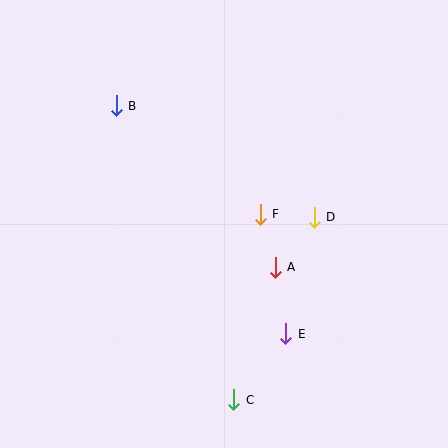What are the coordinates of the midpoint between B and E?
The midpoint between B and E is at (201, 220).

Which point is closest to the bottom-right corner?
Point E is closest to the bottom-right corner.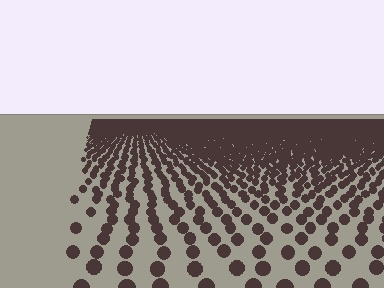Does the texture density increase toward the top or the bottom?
Density increases toward the top.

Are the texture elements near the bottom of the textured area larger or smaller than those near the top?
Larger. Near the bottom, elements are closer to the viewer and appear at a bigger on-screen size.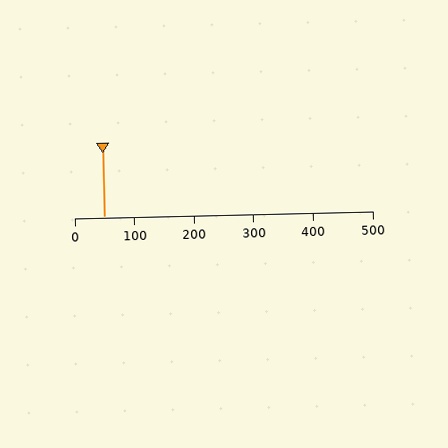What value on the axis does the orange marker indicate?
The marker indicates approximately 50.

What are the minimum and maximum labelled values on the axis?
The axis runs from 0 to 500.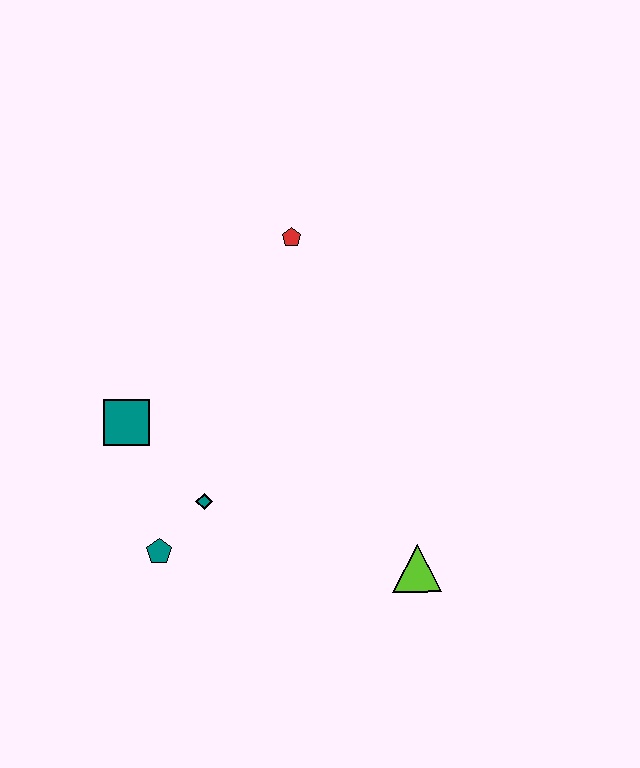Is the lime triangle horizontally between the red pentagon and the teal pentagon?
No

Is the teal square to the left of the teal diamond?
Yes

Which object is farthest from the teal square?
The lime triangle is farthest from the teal square.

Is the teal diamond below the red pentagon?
Yes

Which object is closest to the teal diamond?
The teal pentagon is closest to the teal diamond.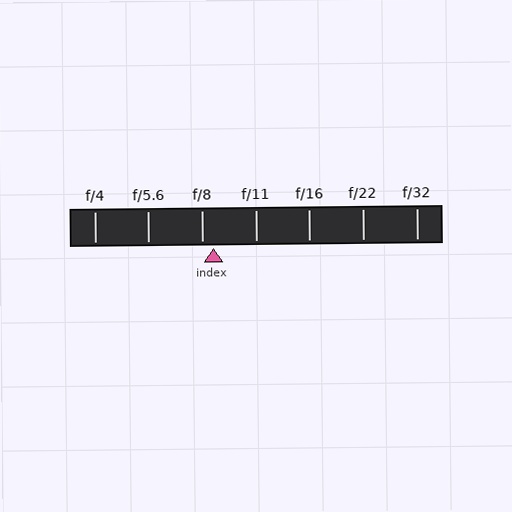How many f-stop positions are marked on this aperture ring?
There are 7 f-stop positions marked.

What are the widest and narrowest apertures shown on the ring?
The widest aperture shown is f/4 and the narrowest is f/32.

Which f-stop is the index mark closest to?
The index mark is closest to f/8.